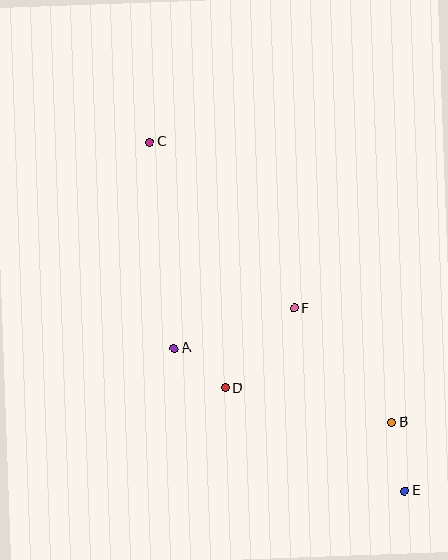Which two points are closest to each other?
Points A and D are closest to each other.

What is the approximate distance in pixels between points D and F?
The distance between D and F is approximately 106 pixels.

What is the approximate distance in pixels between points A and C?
The distance between A and C is approximately 208 pixels.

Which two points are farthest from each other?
Points C and E are farthest from each other.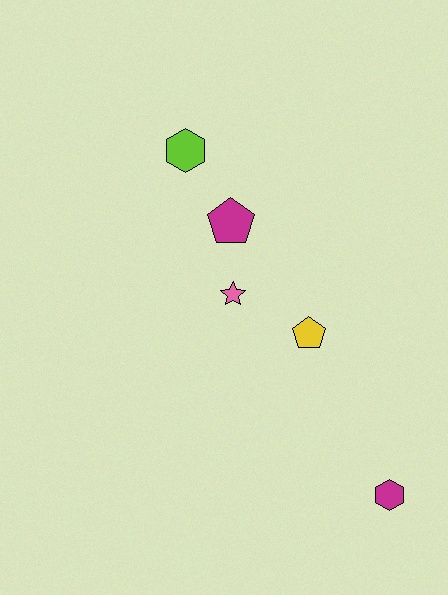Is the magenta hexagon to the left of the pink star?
No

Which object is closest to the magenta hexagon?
The yellow pentagon is closest to the magenta hexagon.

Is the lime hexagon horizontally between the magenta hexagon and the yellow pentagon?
No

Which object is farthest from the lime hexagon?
The magenta hexagon is farthest from the lime hexagon.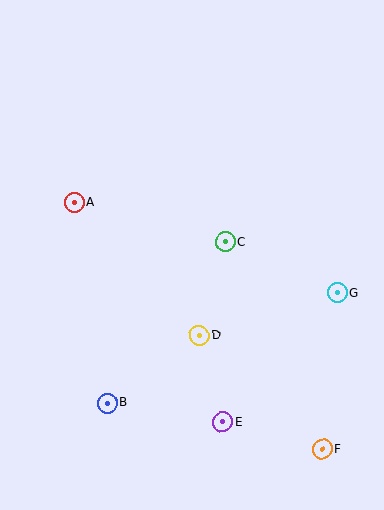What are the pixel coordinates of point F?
Point F is at (322, 449).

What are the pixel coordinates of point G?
Point G is at (337, 293).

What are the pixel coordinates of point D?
Point D is at (199, 335).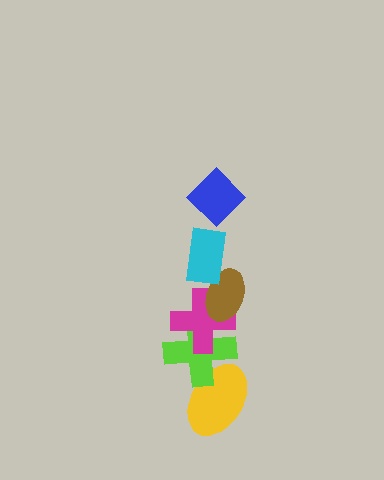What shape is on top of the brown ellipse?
The cyan rectangle is on top of the brown ellipse.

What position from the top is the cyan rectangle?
The cyan rectangle is 2nd from the top.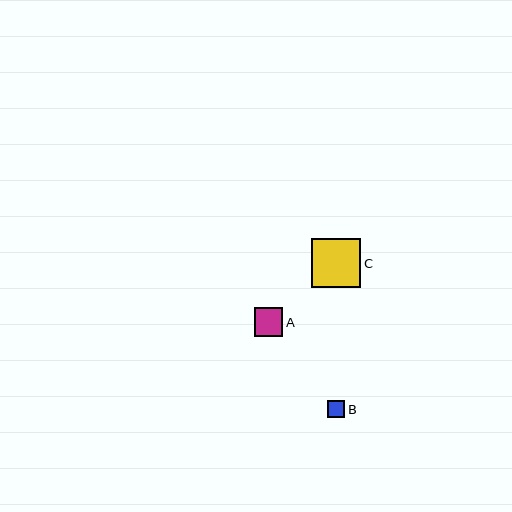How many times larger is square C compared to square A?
Square C is approximately 1.7 times the size of square A.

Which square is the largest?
Square C is the largest with a size of approximately 49 pixels.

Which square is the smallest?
Square B is the smallest with a size of approximately 17 pixels.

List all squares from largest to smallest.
From largest to smallest: C, A, B.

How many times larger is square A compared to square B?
Square A is approximately 1.7 times the size of square B.